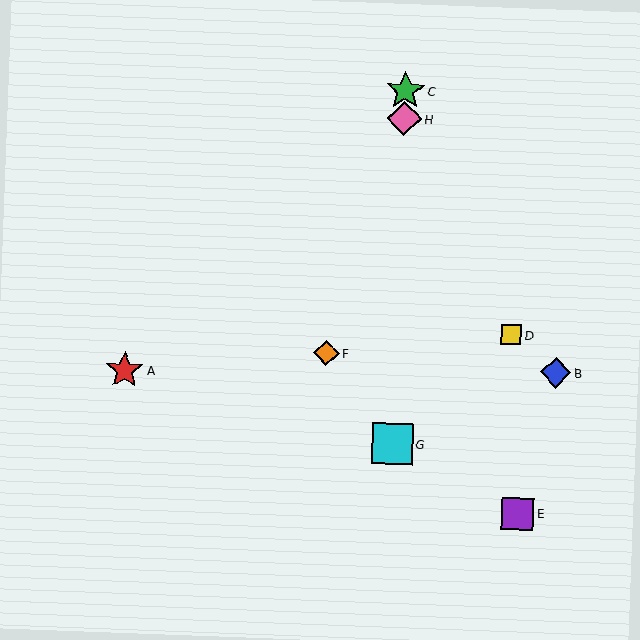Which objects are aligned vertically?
Objects C, G, H are aligned vertically.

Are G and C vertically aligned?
Yes, both are at x≈392.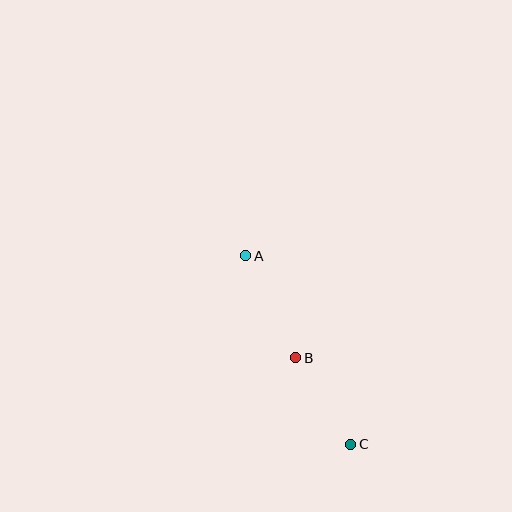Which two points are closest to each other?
Points B and C are closest to each other.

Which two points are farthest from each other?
Points A and C are farthest from each other.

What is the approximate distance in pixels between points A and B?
The distance between A and B is approximately 113 pixels.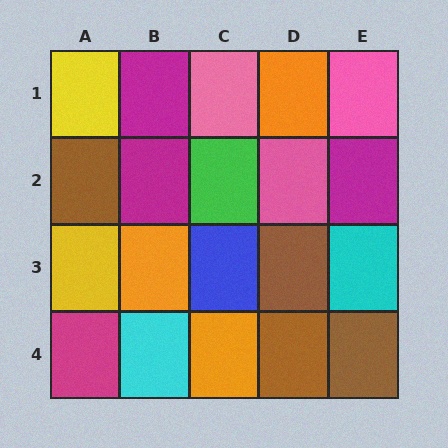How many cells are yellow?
2 cells are yellow.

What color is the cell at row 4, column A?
Magenta.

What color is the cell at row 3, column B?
Orange.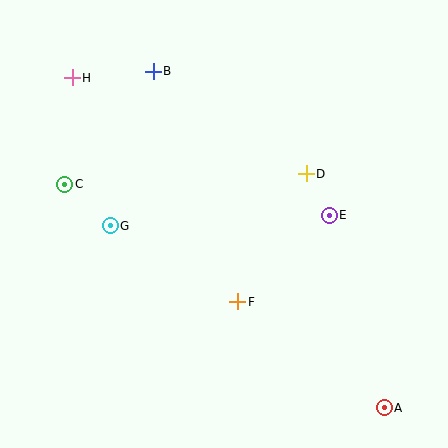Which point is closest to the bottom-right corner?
Point A is closest to the bottom-right corner.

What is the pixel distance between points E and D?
The distance between E and D is 47 pixels.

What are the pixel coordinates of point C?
Point C is at (65, 184).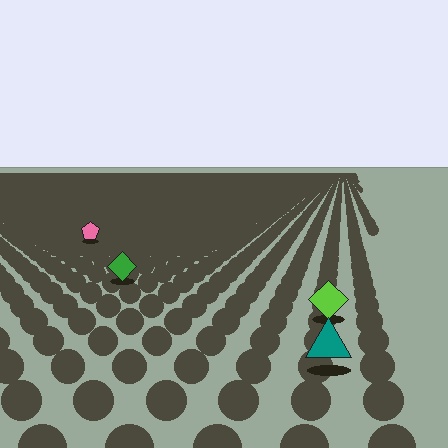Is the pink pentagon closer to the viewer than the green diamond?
No. The green diamond is closer — you can tell from the texture gradient: the ground texture is coarser near it.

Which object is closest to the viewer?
The teal triangle is closest. The texture marks near it are larger and more spread out.